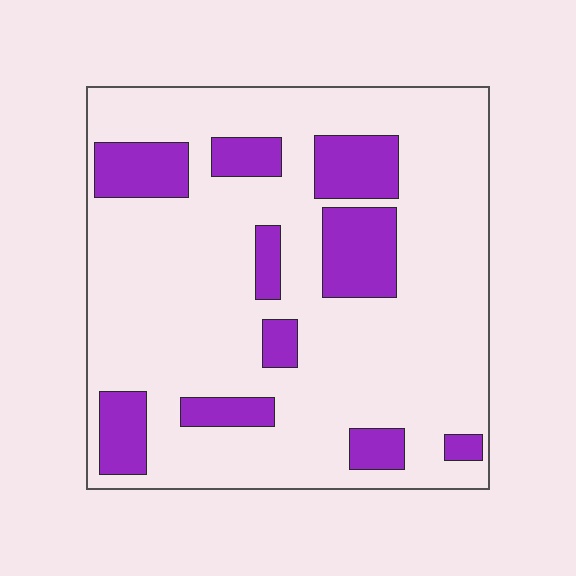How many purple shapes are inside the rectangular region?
10.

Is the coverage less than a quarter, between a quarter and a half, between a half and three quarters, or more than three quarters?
Less than a quarter.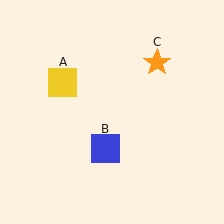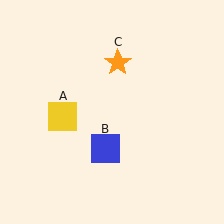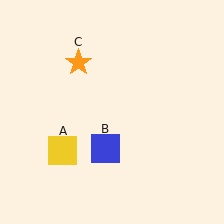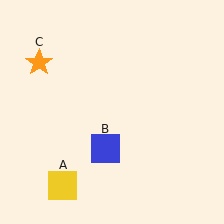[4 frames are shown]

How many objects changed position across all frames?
2 objects changed position: yellow square (object A), orange star (object C).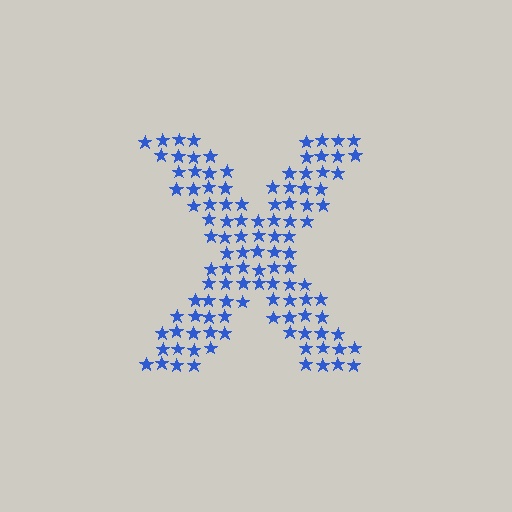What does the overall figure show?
The overall figure shows the letter X.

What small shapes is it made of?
It is made of small stars.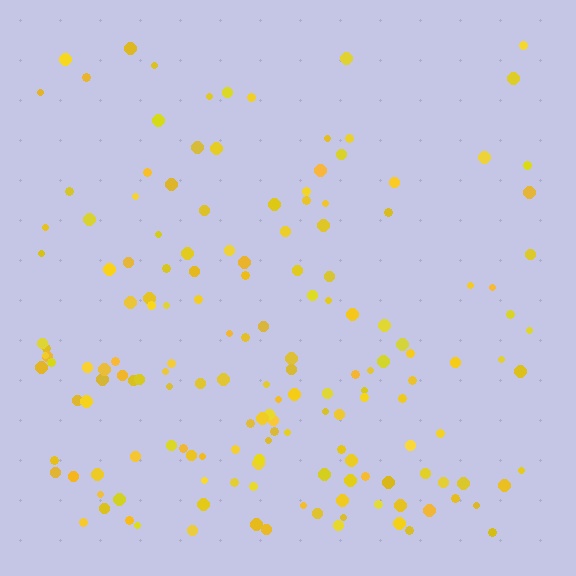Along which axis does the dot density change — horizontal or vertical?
Vertical.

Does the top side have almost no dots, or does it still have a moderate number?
Still a moderate number, just noticeably fewer than the bottom.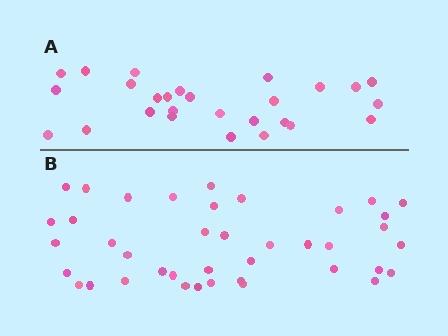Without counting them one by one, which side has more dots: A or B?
Region B (the bottom region) has more dots.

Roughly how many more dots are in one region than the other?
Region B has approximately 15 more dots than region A.